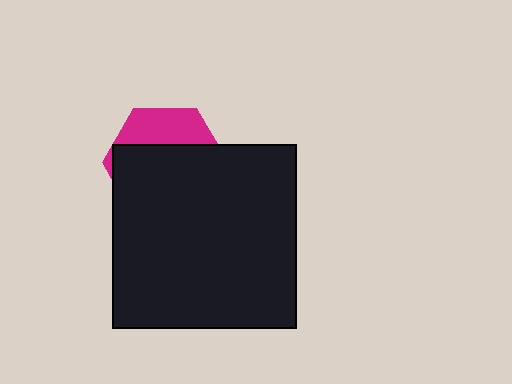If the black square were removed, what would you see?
You would see the complete magenta hexagon.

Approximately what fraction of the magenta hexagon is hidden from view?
Roughly 70% of the magenta hexagon is hidden behind the black square.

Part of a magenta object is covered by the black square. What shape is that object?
It is a hexagon.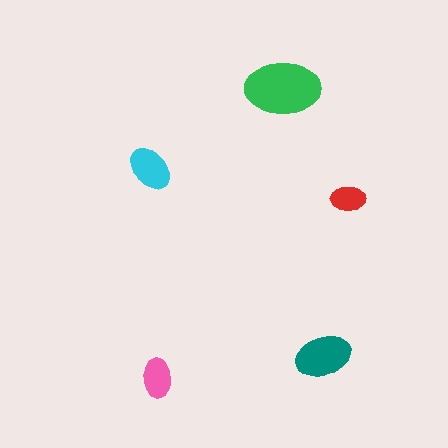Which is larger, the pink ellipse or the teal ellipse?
The teal one.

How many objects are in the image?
There are 5 objects in the image.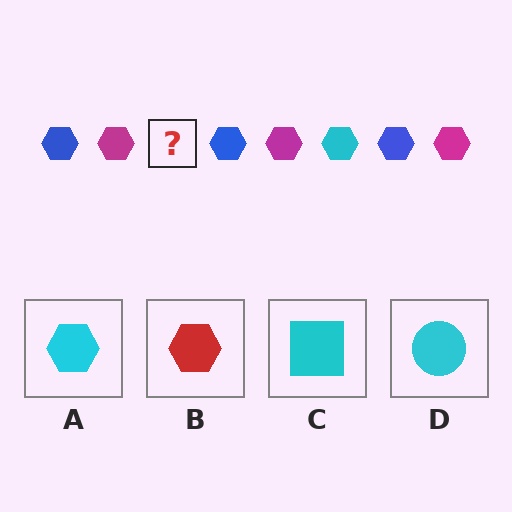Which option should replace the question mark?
Option A.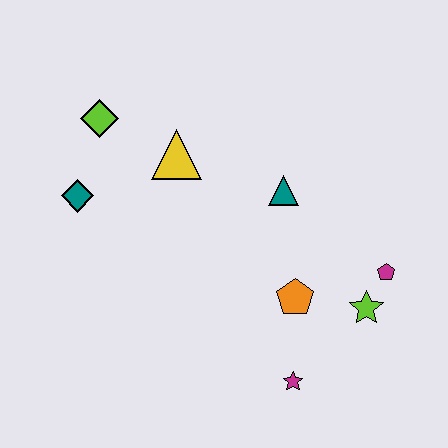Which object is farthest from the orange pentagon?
The lime diamond is farthest from the orange pentagon.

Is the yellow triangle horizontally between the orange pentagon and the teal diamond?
Yes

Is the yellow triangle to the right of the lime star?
No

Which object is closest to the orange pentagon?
The lime star is closest to the orange pentagon.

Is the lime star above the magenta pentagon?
No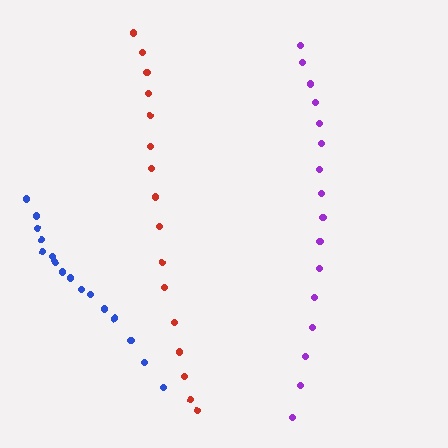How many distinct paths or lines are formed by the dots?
There are 3 distinct paths.